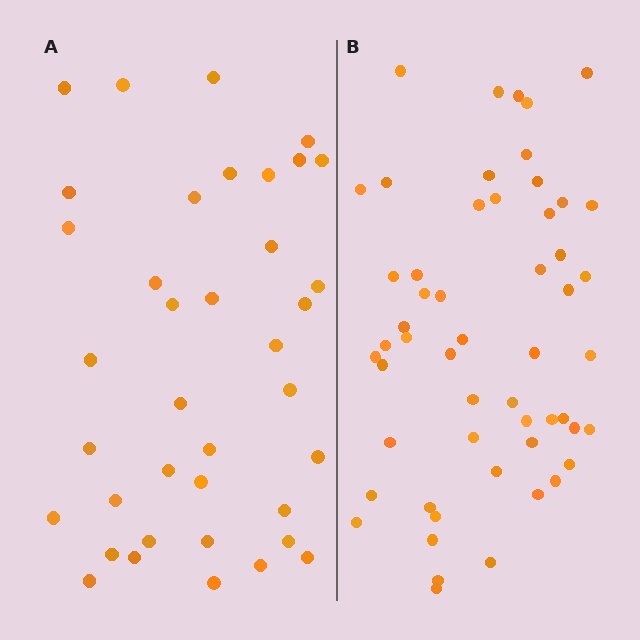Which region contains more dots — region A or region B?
Region B (the right region) has more dots.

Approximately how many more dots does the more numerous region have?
Region B has approximately 15 more dots than region A.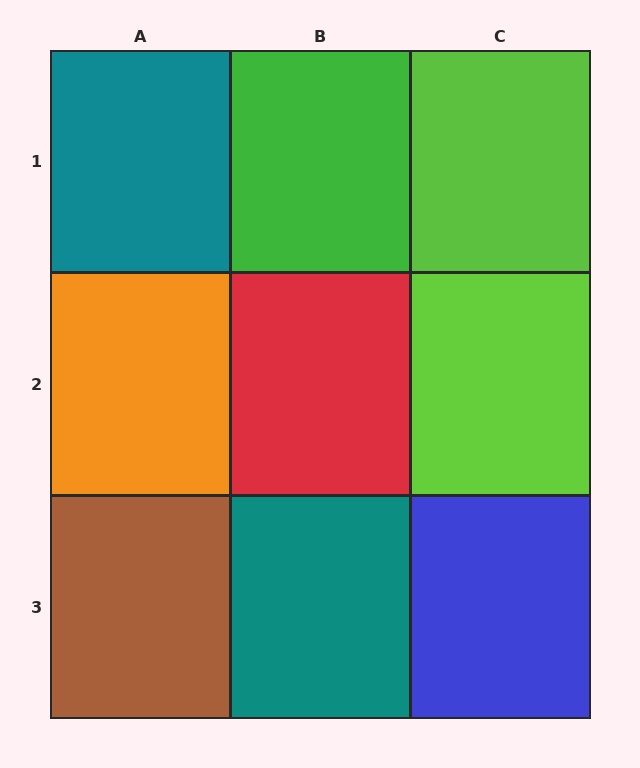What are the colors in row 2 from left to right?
Orange, red, lime.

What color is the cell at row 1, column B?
Green.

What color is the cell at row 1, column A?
Teal.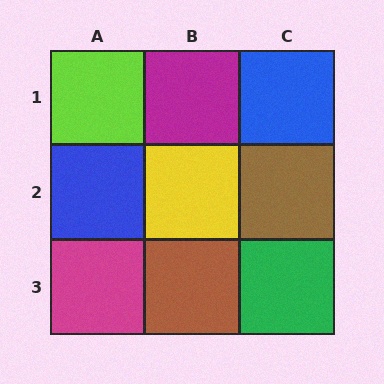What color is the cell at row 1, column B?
Magenta.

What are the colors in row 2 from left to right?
Blue, yellow, brown.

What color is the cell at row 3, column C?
Green.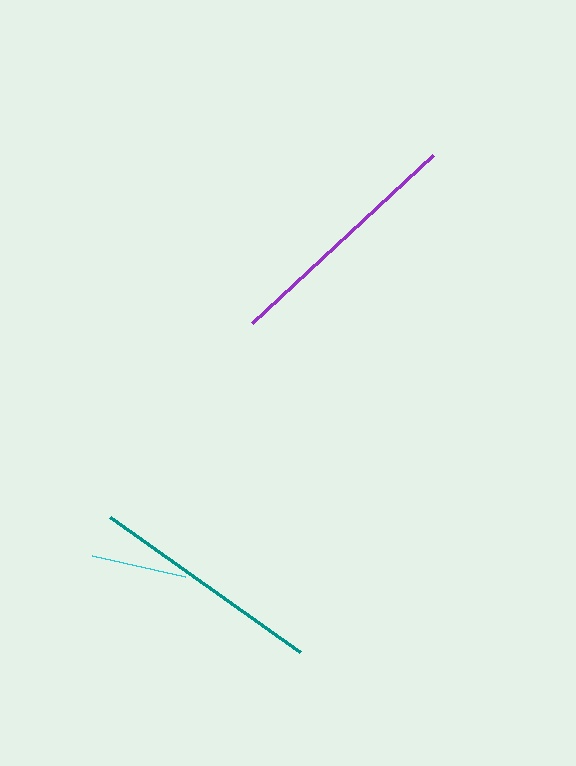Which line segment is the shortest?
The cyan line is the shortest at approximately 96 pixels.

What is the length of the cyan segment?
The cyan segment is approximately 96 pixels long.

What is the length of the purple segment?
The purple segment is approximately 247 pixels long.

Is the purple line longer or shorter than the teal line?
The purple line is longer than the teal line.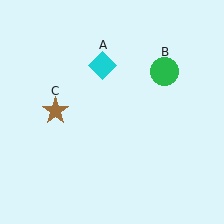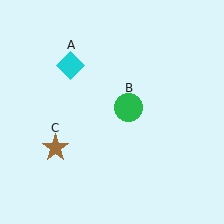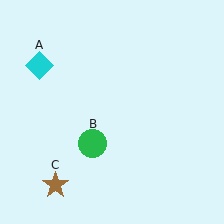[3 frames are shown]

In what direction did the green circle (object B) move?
The green circle (object B) moved down and to the left.